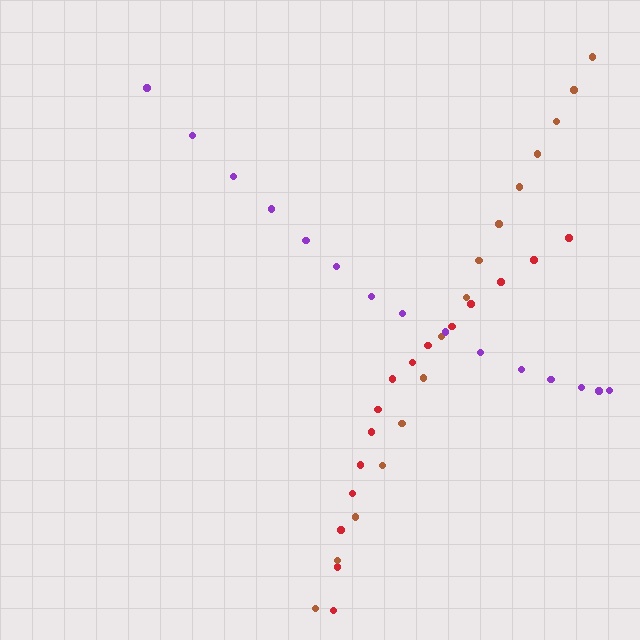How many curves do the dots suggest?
There are 3 distinct paths.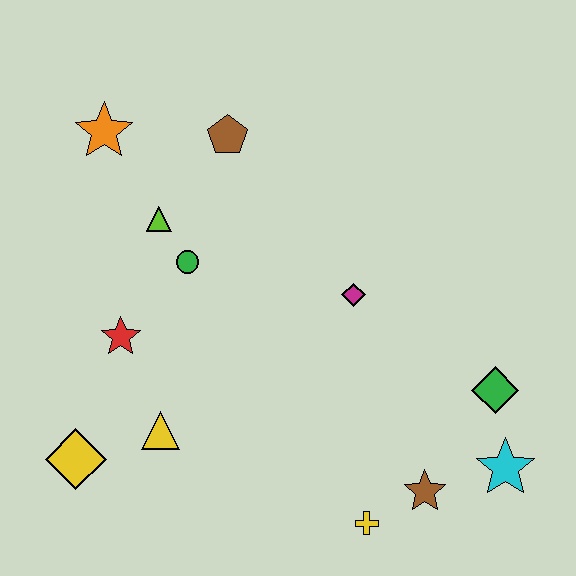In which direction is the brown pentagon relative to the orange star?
The brown pentagon is to the right of the orange star.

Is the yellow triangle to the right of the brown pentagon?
No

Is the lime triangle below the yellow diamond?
No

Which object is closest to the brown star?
The yellow cross is closest to the brown star.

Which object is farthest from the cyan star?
The orange star is farthest from the cyan star.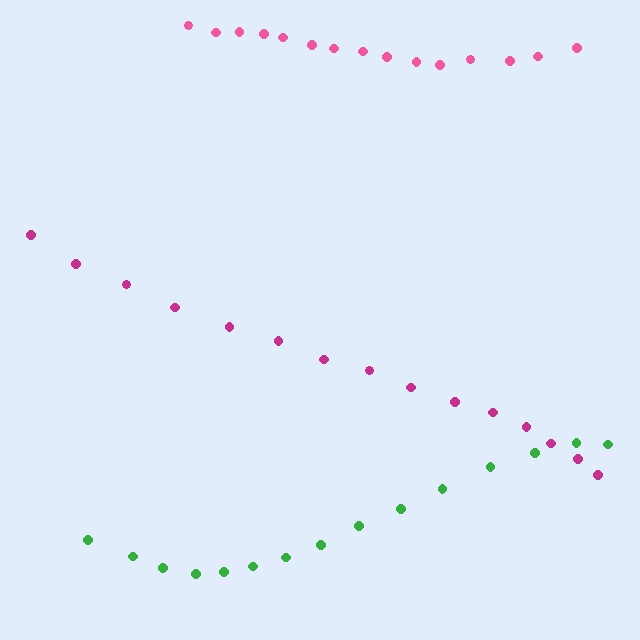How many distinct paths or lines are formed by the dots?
There are 3 distinct paths.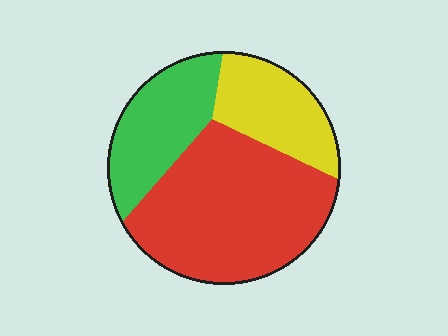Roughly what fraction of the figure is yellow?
Yellow covers around 20% of the figure.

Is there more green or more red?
Red.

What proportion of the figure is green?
Green covers 25% of the figure.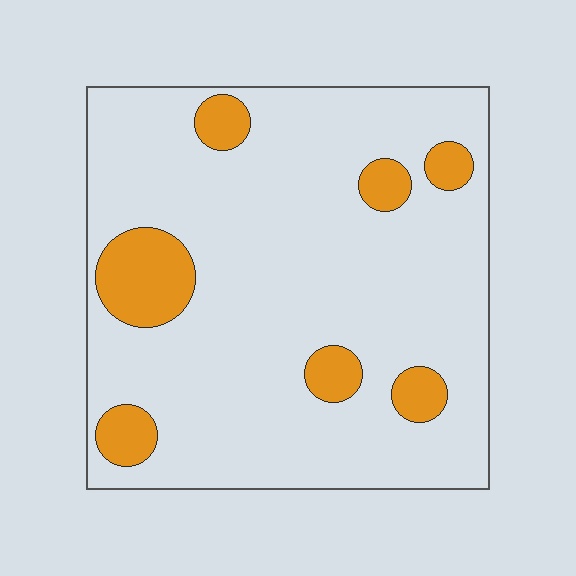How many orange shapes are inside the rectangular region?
7.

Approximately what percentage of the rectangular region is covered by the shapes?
Approximately 15%.